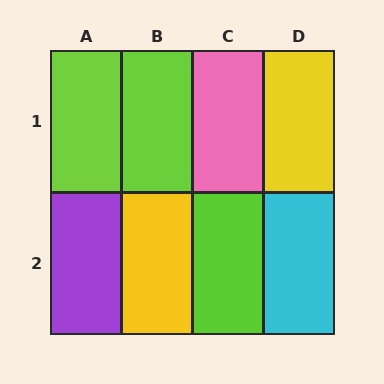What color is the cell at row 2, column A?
Purple.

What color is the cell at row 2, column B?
Yellow.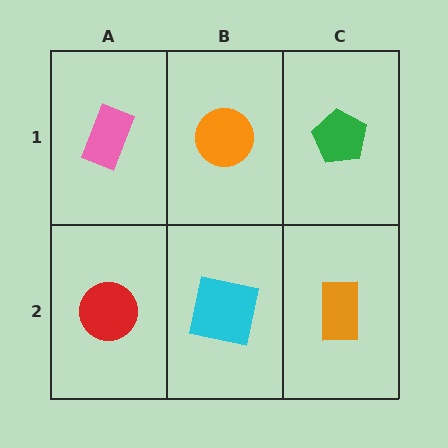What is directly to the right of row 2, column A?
A cyan square.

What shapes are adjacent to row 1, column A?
A red circle (row 2, column A), an orange circle (row 1, column B).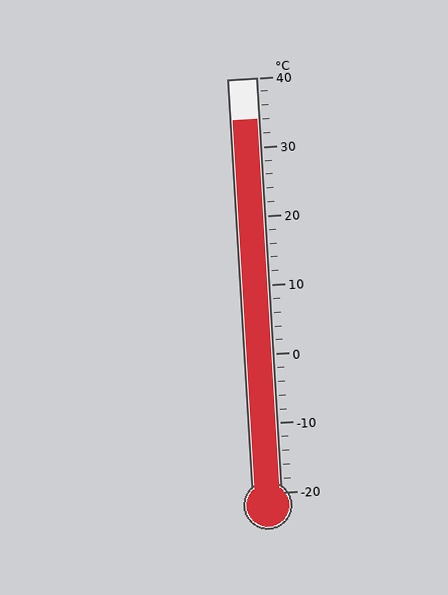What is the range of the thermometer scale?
The thermometer scale ranges from -20°C to 40°C.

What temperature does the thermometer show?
The thermometer shows approximately 34°C.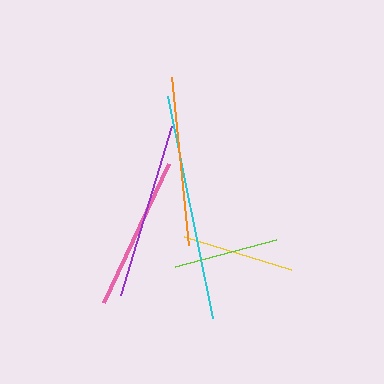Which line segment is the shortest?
The lime line is the shortest at approximately 104 pixels.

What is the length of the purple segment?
The purple segment is approximately 177 pixels long.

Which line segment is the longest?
The cyan line is the longest at approximately 227 pixels.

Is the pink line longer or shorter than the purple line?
The purple line is longer than the pink line.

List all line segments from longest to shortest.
From longest to shortest: cyan, purple, orange, pink, yellow, lime.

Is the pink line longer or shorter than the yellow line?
The pink line is longer than the yellow line.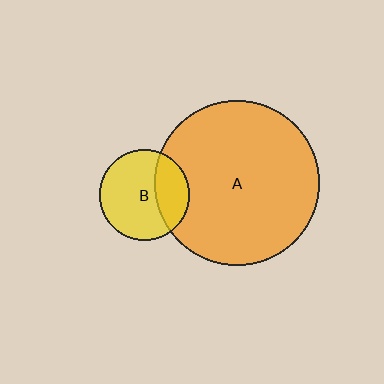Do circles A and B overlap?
Yes.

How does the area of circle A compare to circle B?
Approximately 3.3 times.